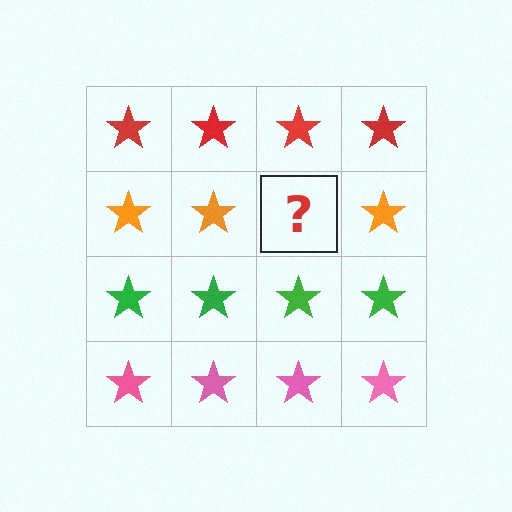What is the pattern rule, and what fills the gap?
The rule is that each row has a consistent color. The gap should be filled with an orange star.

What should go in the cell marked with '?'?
The missing cell should contain an orange star.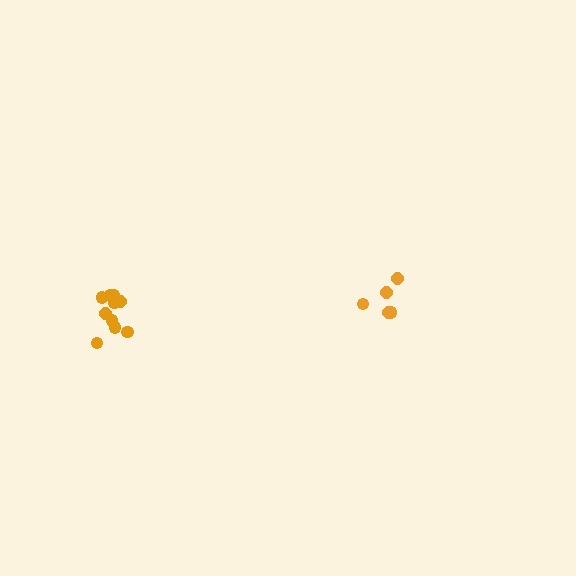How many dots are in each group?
Group 1: 5 dots, Group 2: 10 dots (15 total).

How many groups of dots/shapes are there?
There are 2 groups.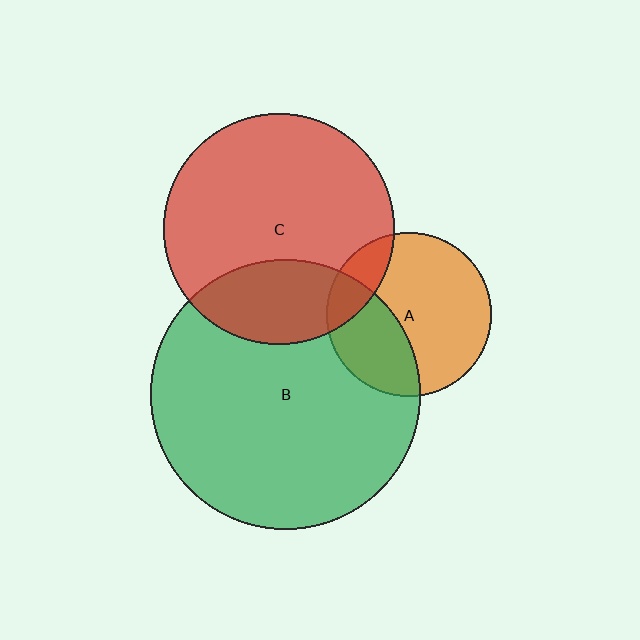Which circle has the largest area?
Circle B (green).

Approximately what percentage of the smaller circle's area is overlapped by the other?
Approximately 35%.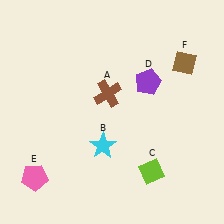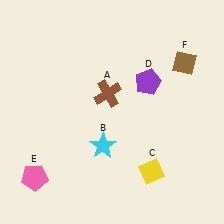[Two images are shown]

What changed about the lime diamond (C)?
In Image 1, C is lime. In Image 2, it changed to yellow.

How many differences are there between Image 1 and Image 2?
There is 1 difference between the two images.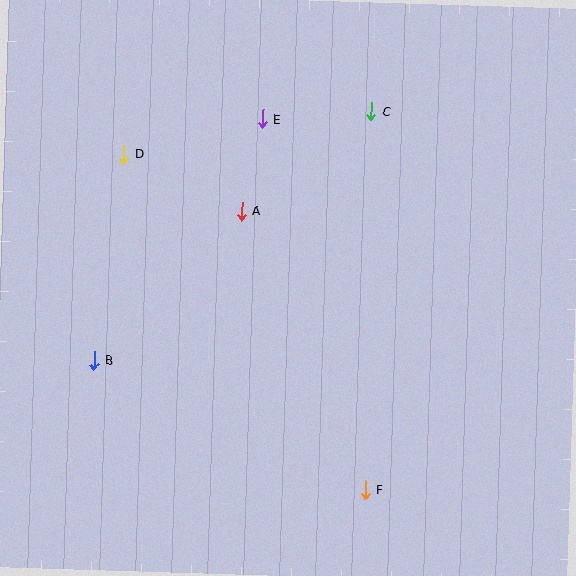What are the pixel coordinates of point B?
Point B is at (94, 360).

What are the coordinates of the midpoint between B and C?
The midpoint between B and C is at (233, 236).